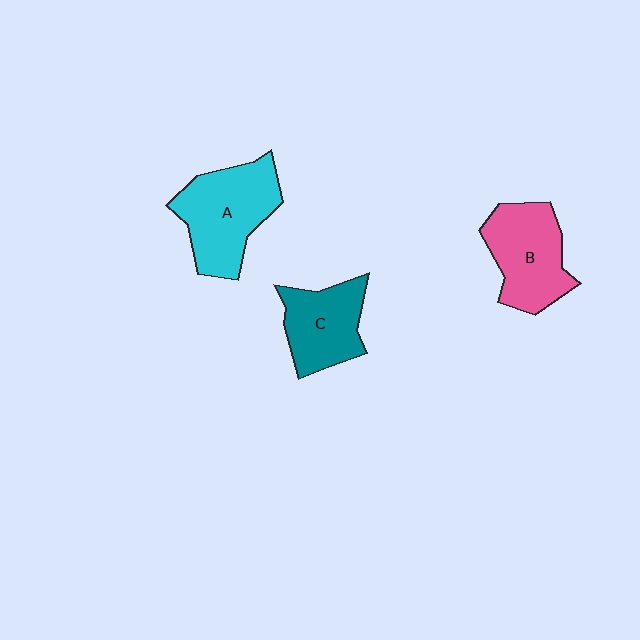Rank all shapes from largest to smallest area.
From largest to smallest: A (cyan), B (pink), C (teal).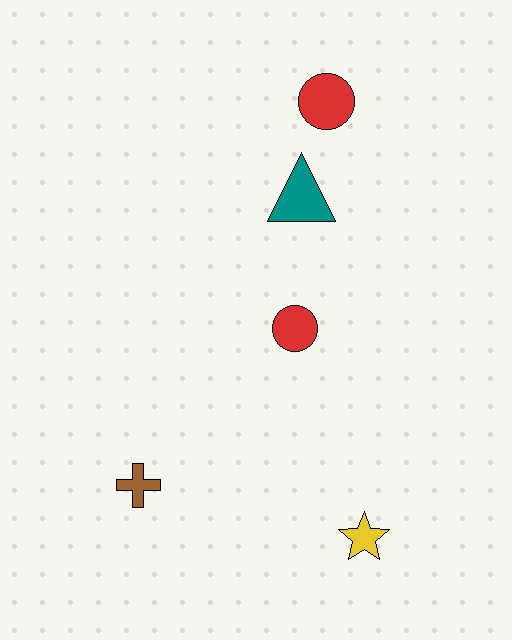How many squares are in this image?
There are no squares.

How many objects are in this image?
There are 5 objects.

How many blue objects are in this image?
There are no blue objects.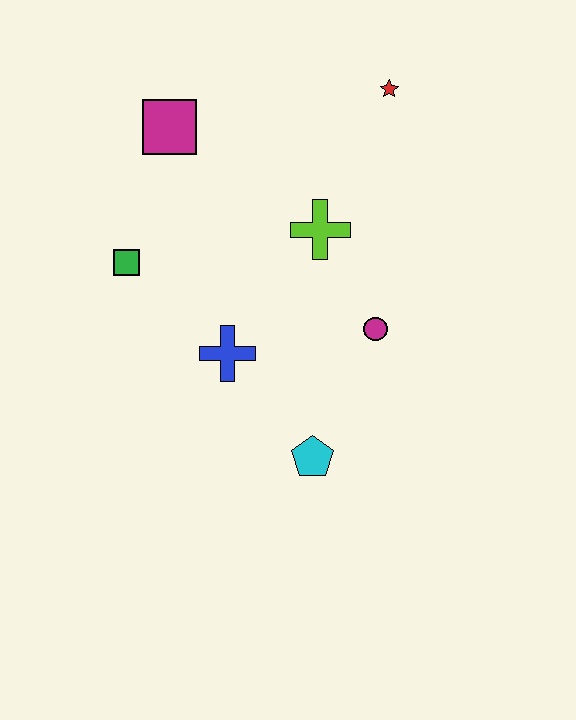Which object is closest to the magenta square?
The green square is closest to the magenta square.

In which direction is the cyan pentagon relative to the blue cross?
The cyan pentagon is below the blue cross.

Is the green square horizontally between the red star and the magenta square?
No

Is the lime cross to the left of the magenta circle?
Yes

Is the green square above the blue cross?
Yes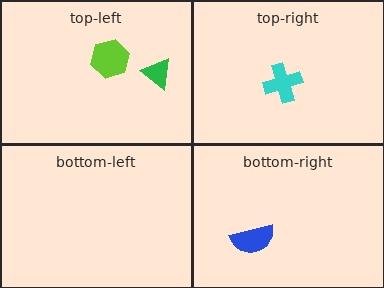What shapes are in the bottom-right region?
The blue semicircle.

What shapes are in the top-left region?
The green triangle, the lime hexagon.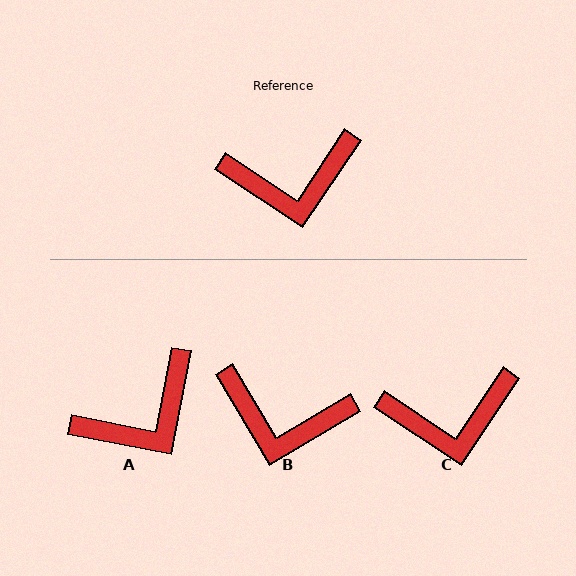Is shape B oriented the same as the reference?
No, it is off by about 26 degrees.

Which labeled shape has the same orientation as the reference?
C.